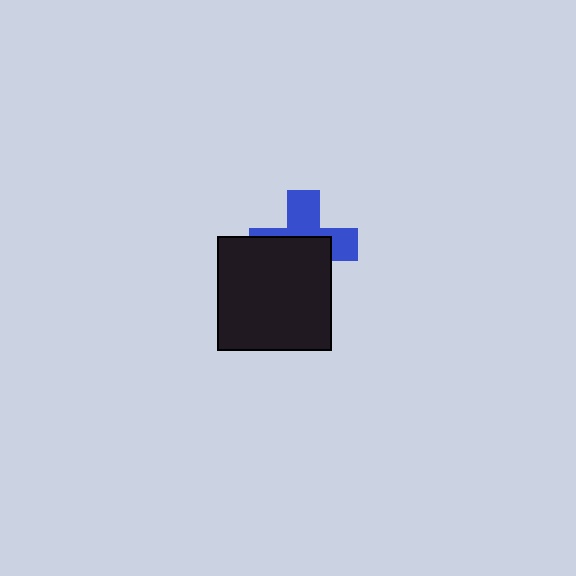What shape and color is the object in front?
The object in front is a black square.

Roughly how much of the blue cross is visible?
About half of it is visible (roughly 45%).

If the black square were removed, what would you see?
You would see the complete blue cross.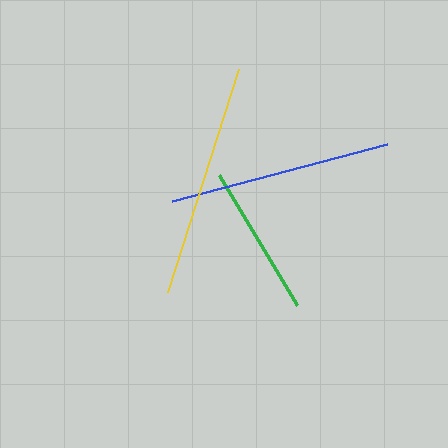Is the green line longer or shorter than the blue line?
The blue line is longer than the green line.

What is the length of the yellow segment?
The yellow segment is approximately 234 pixels long.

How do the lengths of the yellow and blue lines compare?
The yellow and blue lines are approximately the same length.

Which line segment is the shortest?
The green line is the shortest at approximately 152 pixels.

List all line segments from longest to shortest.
From longest to shortest: yellow, blue, green.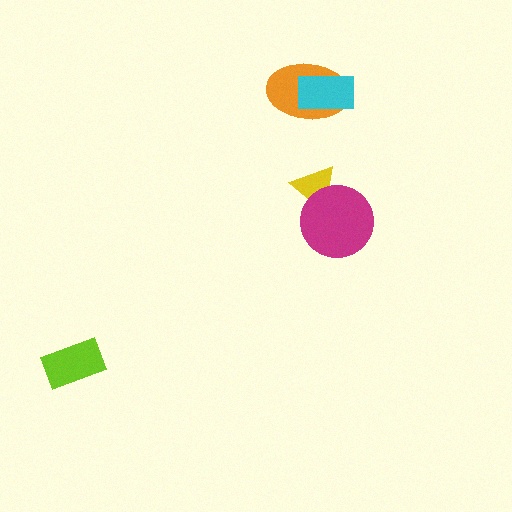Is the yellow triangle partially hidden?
Yes, it is partially covered by another shape.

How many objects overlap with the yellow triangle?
1 object overlaps with the yellow triangle.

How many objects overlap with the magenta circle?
1 object overlaps with the magenta circle.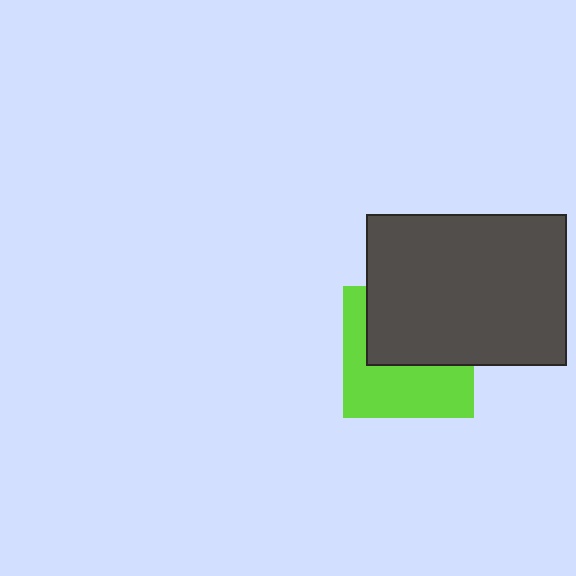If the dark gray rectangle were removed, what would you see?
You would see the complete lime square.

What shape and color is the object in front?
The object in front is a dark gray rectangle.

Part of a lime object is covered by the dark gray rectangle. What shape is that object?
It is a square.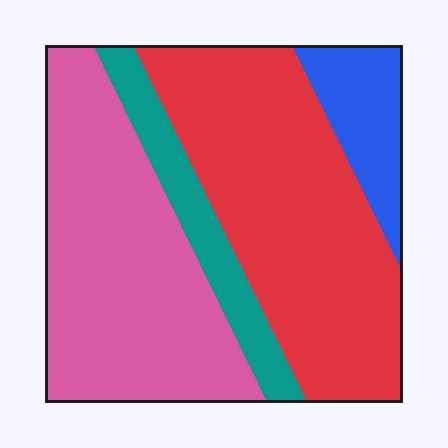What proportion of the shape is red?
Red takes up between a third and a half of the shape.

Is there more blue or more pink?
Pink.